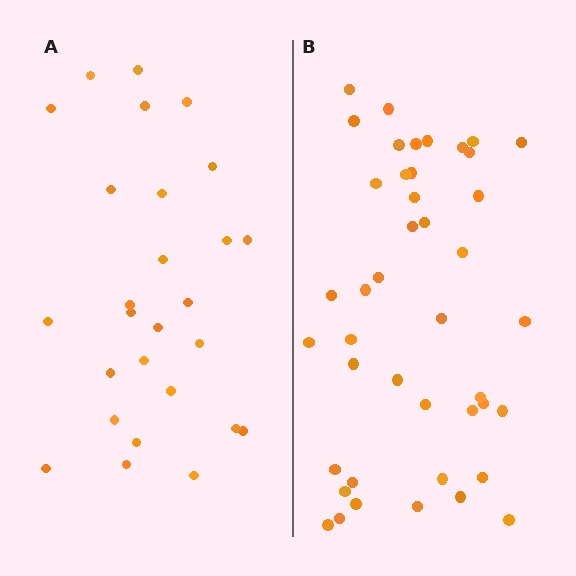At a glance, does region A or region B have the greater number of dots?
Region B (the right region) has more dots.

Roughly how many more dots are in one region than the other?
Region B has approximately 15 more dots than region A.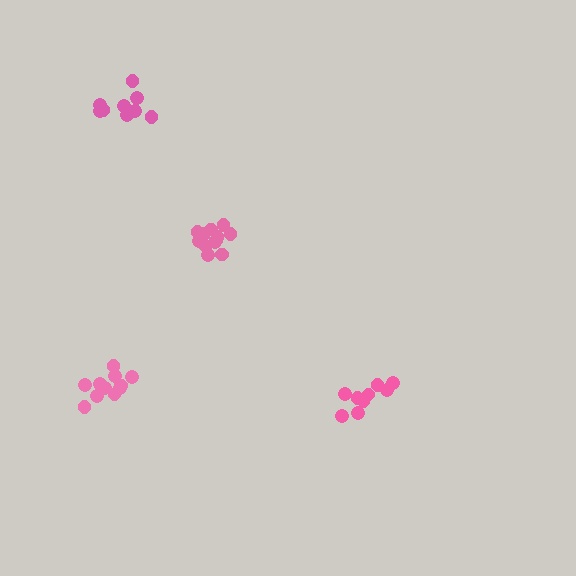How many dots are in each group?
Group 1: 9 dots, Group 2: 9 dots, Group 3: 13 dots, Group 4: 11 dots (42 total).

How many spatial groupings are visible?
There are 4 spatial groupings.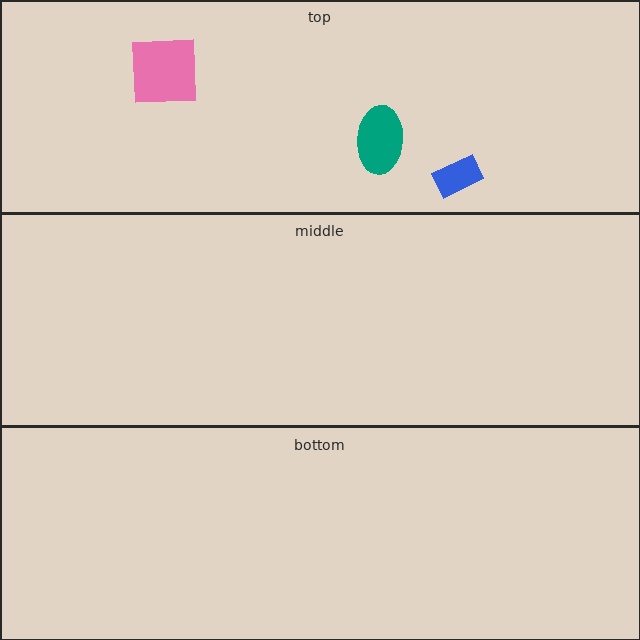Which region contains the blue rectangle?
The top region.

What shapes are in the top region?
The teal ellipse, the pink square, the blue rectangle.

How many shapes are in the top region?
3.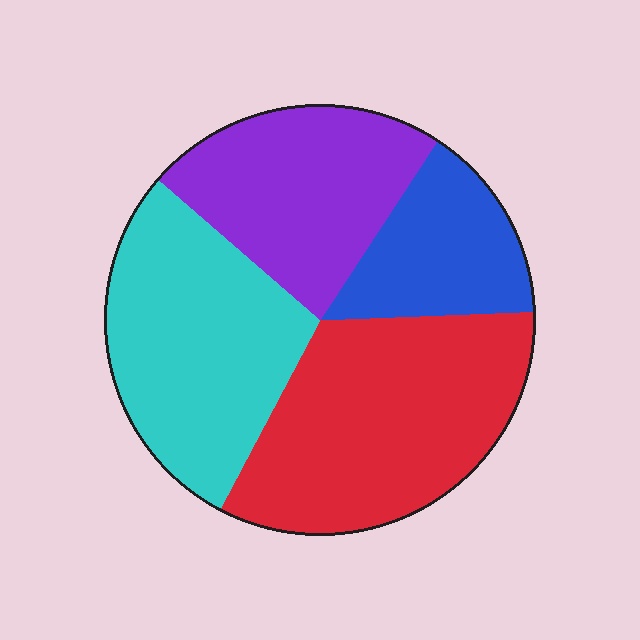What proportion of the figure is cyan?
Cyan takes up about one quarter (1/4) of the figure.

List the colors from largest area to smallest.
From largest to smallest: red, cyan, purple, blue.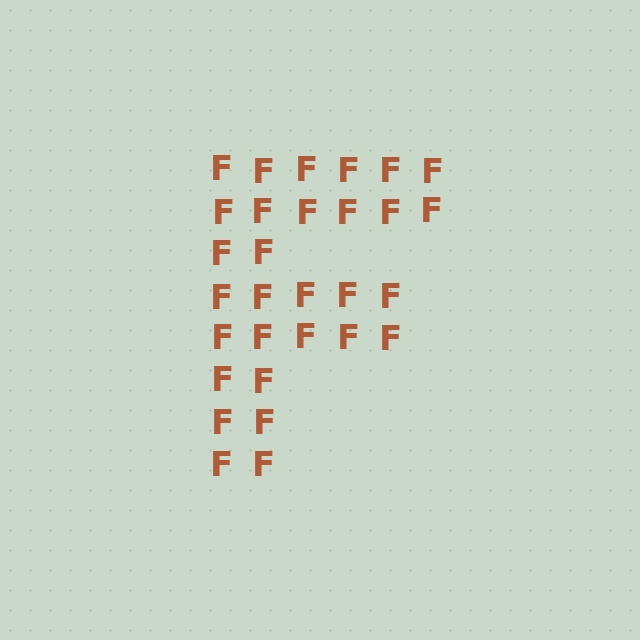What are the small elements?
The small elements are letter F's.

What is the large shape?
The large shape is the letter F.